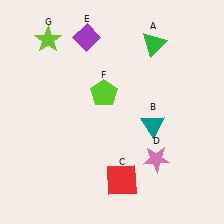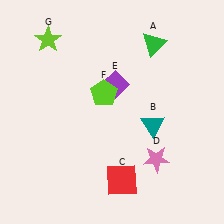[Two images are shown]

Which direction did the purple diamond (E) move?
The purple diamond (E) moved down.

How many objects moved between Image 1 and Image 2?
1 object moved between the two images.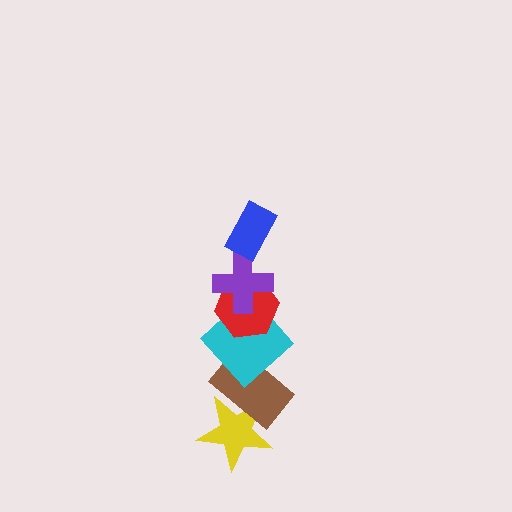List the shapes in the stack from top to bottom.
From top to bottom: the blue rectangle, the purple cross, the red hexagon, the cyan diamond, the brown rectangle, the yellow star.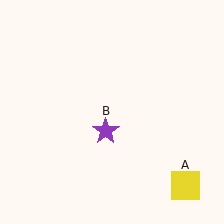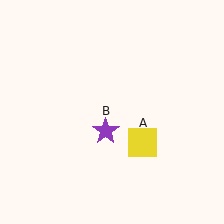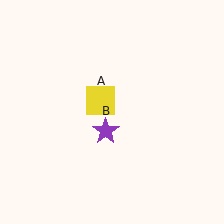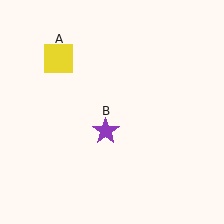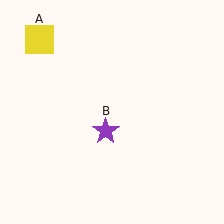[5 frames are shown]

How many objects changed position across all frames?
1 object changed position: yellow square (object A).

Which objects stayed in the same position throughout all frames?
Purple star (object B) remained stationary.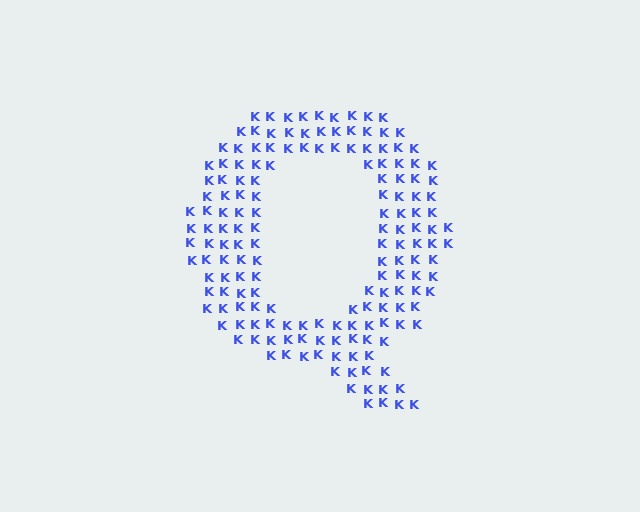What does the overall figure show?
The overall figure shows the letter Q.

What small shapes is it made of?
It is made of small letter K's.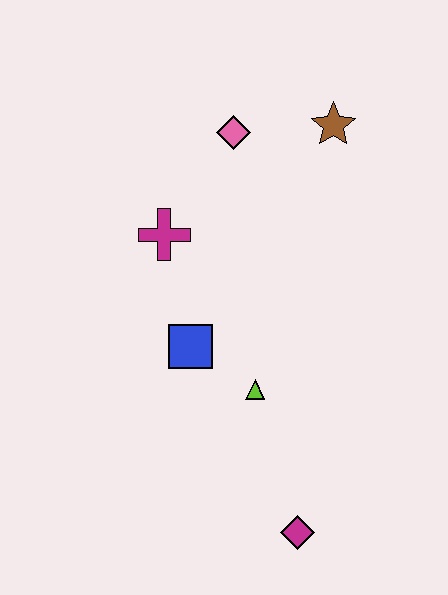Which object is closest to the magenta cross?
The blue square is closest to the magenta cross.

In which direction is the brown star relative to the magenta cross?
The brown star is to the right of the magenta cross.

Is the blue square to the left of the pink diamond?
Yes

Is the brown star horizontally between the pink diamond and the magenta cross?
No